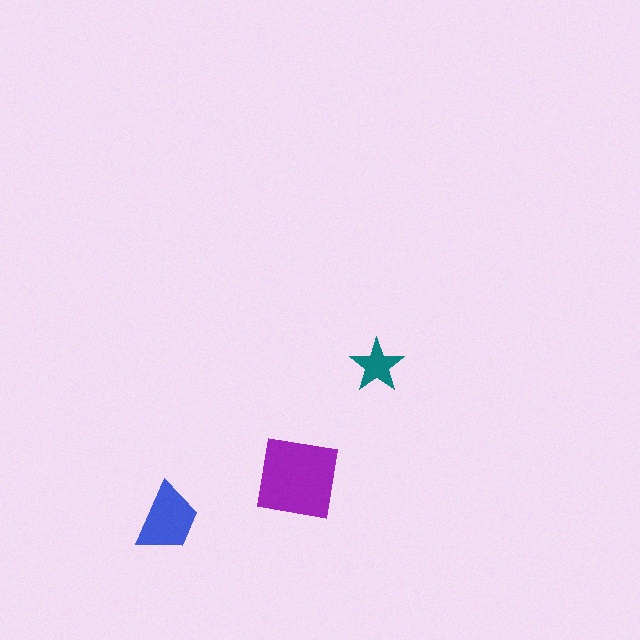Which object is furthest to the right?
The teal star is rightmost.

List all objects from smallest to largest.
The teal star, the blue trapezoid, the purple square.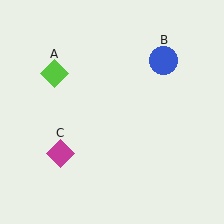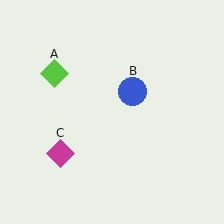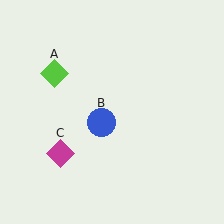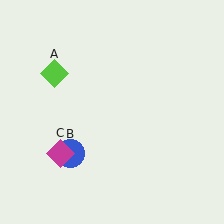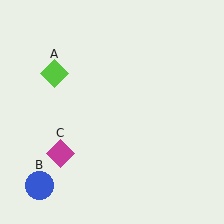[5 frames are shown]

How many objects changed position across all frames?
1 object changed position: blue circle (object B).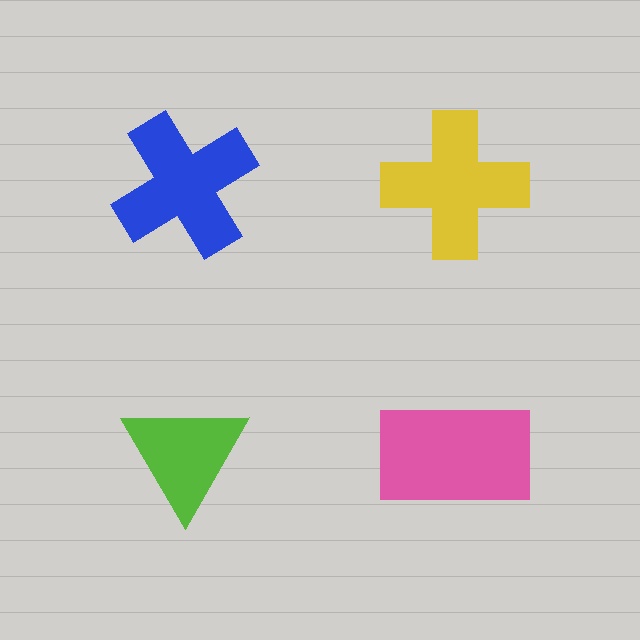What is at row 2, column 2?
A pink rectangle.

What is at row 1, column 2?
A yellow cross.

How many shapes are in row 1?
2 shapes.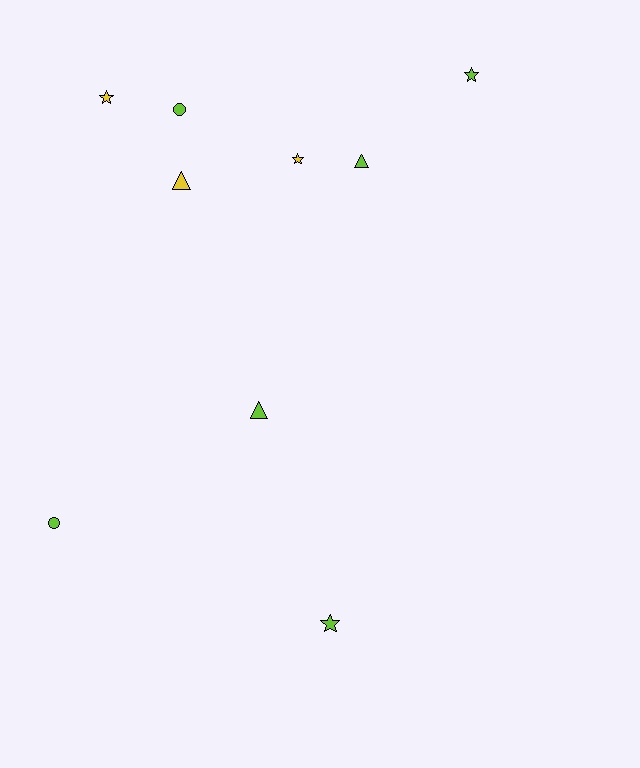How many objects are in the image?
There are 9 objects.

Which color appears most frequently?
Lime, with 6 objects.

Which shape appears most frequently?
Star, with 4 objects.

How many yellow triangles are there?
There is 1 yellow triangle.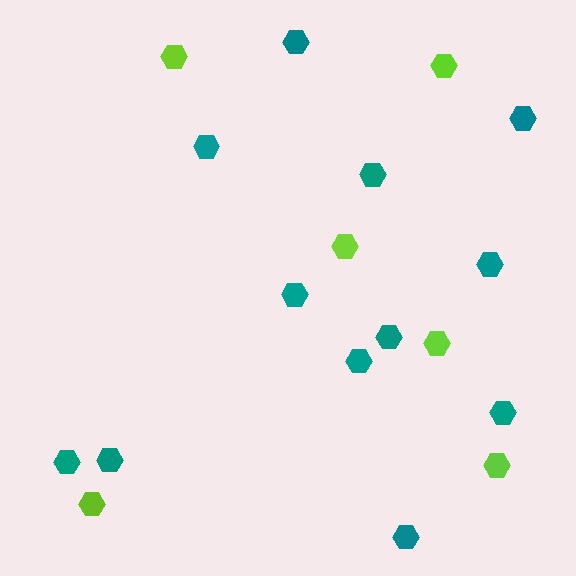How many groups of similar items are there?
There are 2 groups: one group of teal hexagons (12) and one group of lime hexagons (6).